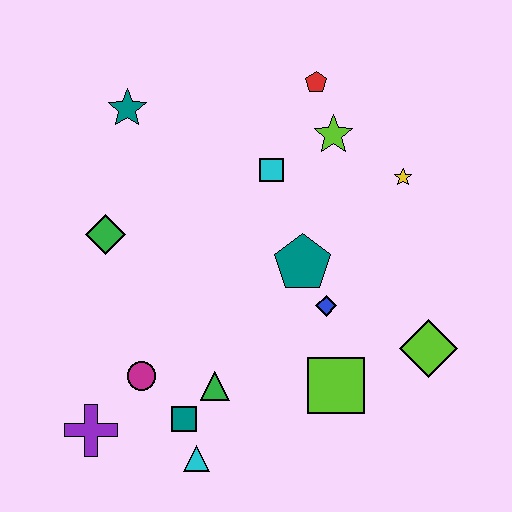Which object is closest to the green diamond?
The teal star is closest to the green diamond.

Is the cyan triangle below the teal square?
Yes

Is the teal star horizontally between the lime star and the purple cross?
Yes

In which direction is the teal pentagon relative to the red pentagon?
The teal pentagon is below the red pentagon.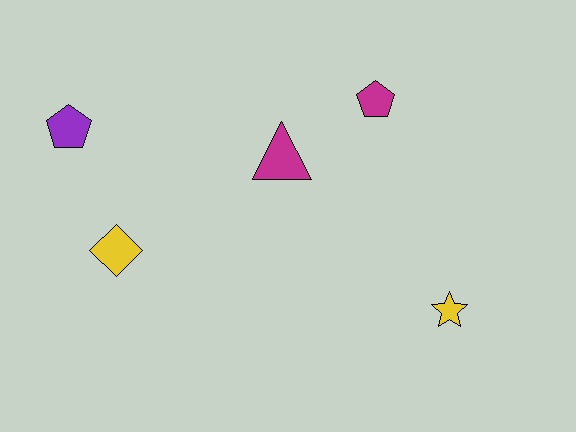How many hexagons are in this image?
There are no hexagons.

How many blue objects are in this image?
There are no blue objects.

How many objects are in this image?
There are 5 objects.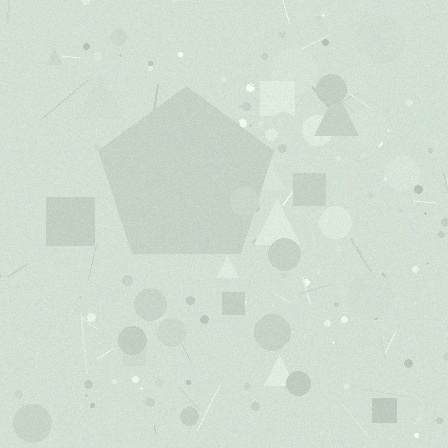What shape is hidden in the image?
A pentagon is hidden in the image.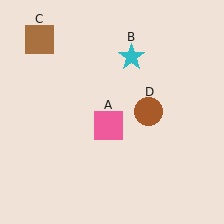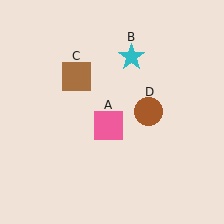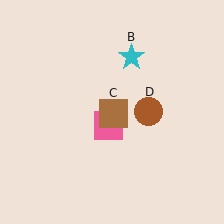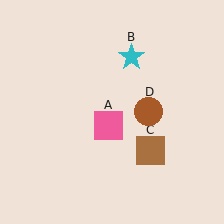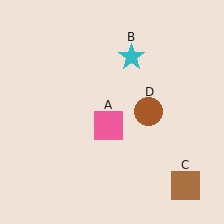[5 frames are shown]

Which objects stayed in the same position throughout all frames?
Pink square (object A) and cyan star (object B) and brown circle (object D) remained stationary.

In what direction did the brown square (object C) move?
The brown square (object C) moved down and to the right.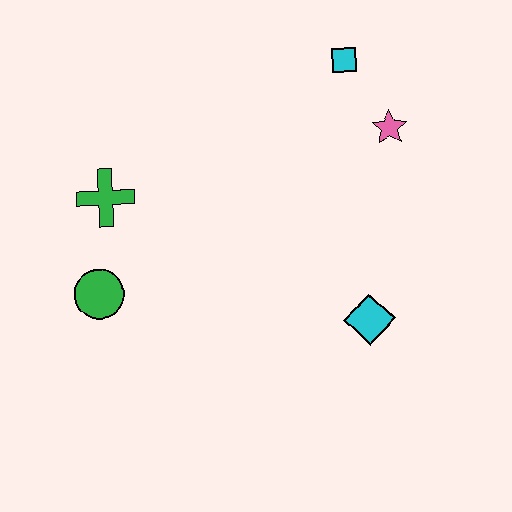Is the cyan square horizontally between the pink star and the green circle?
Yes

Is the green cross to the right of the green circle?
Yes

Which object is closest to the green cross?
The green circle is closest to the green cross.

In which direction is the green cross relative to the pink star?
The green cross is to the left of the pink star.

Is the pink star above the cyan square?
No